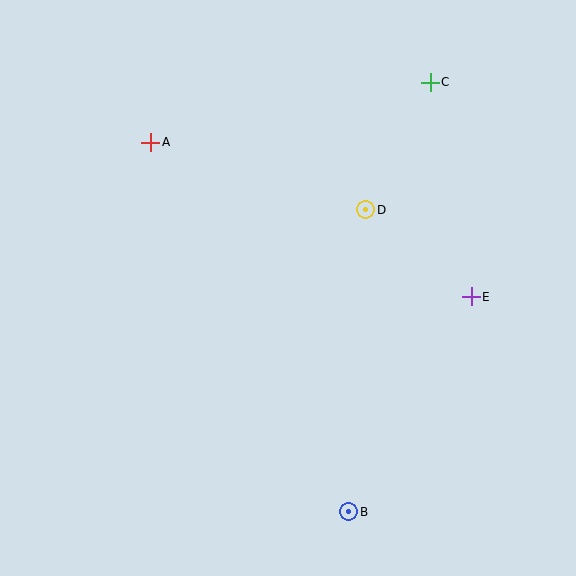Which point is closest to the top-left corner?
Point A is closest to the top-left corner.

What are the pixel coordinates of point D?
Point D is at (366, 210).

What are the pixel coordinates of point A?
Point A is at (151, 142).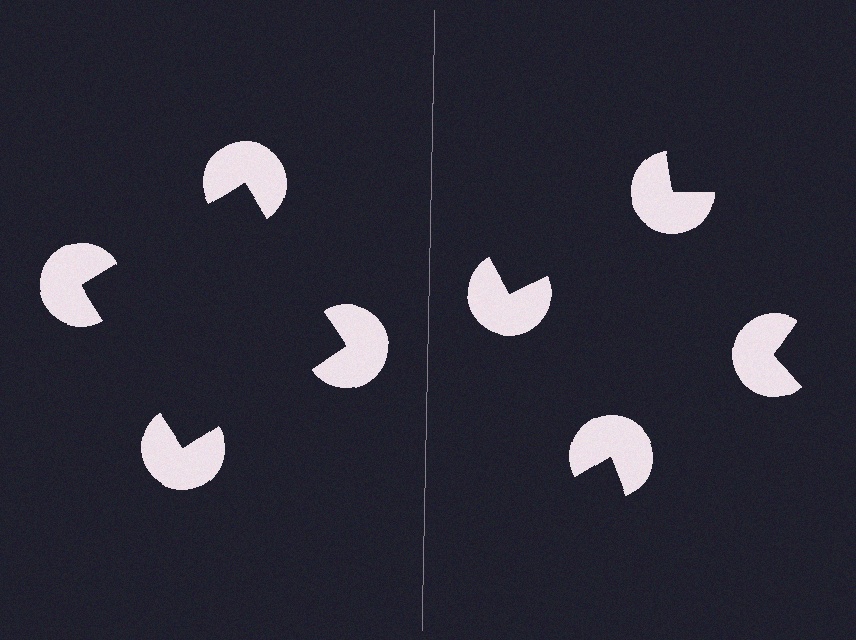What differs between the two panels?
The pac-man discs are positioned identically on both sides; only the wedge orientations differ. On the left they align to a square; on the right they are misaligned.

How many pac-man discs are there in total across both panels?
8 — 4 on each side.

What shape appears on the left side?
An illusory square.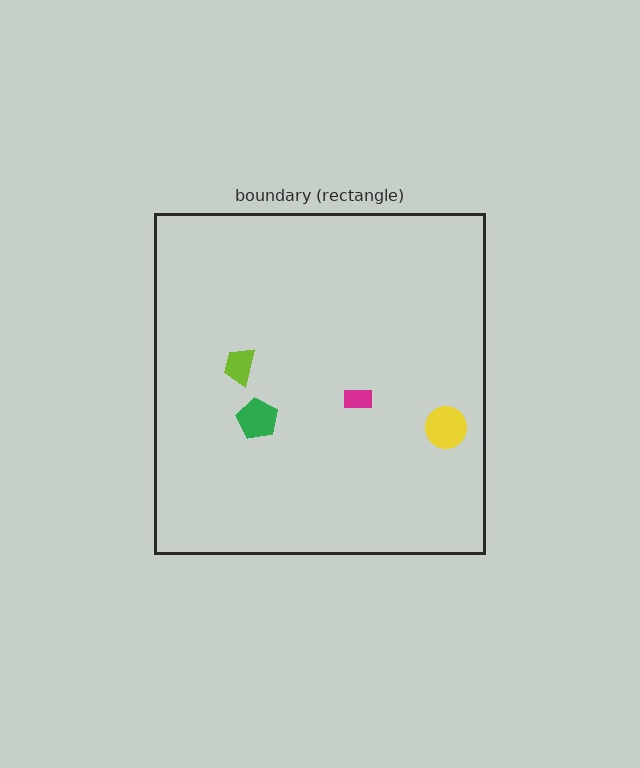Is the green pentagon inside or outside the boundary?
Inside.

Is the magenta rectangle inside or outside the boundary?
Inside.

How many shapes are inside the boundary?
4 inside, 0 outside.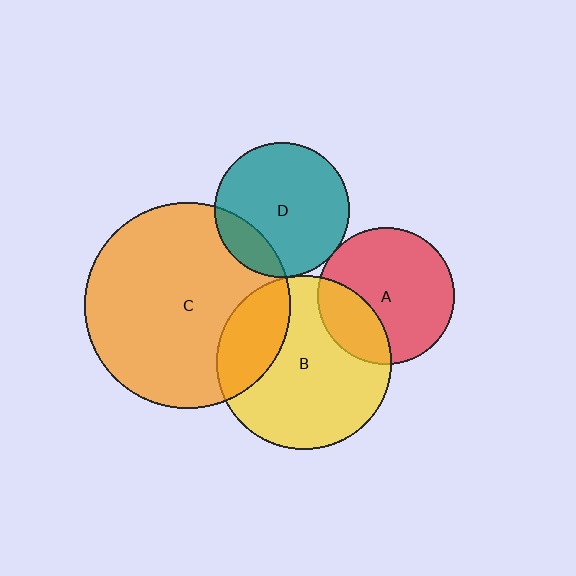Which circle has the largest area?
Circle C (orange).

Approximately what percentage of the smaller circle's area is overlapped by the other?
Approximately 5%.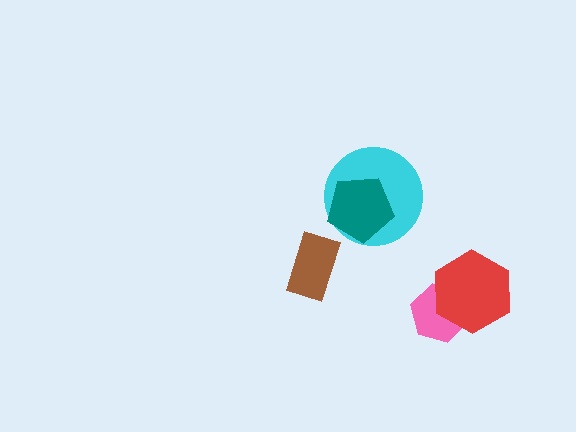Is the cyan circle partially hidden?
Yes, it is partially covered by another shape.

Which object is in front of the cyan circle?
The teal pentagon is in front of the cyan circle.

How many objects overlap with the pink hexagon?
1 object overlaps with the pink hexagon.